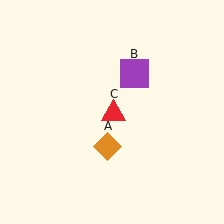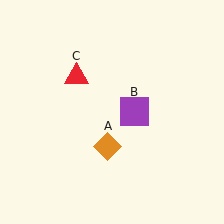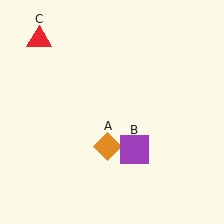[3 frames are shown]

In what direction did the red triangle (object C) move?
The red triangle (object C) moved up and to the left.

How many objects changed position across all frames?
2 objects changed position: purple square (object B), red triangle (object C).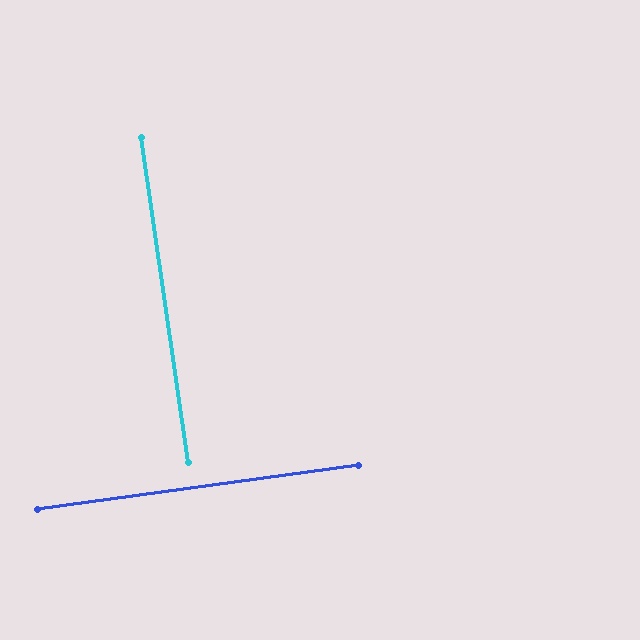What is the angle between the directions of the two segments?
Approximately 90 degrees.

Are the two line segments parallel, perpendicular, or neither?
Perpendicular — they meet at approximately 90°.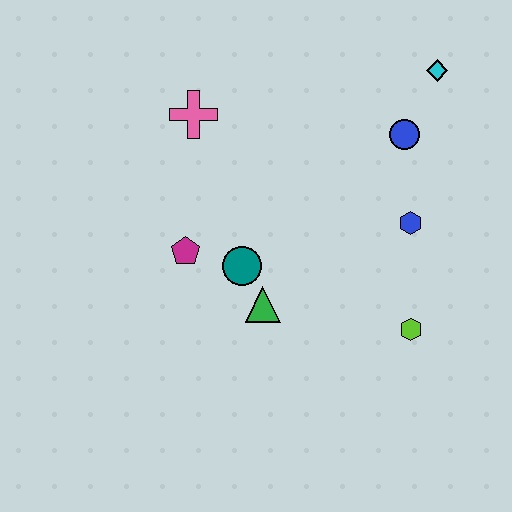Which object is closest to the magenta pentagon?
The teal circle is closest to the magenta pentagon.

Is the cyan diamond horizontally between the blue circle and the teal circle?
No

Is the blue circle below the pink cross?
Yes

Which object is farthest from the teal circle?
The cyan diamond is farthest from the teal circle.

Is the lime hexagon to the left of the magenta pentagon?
No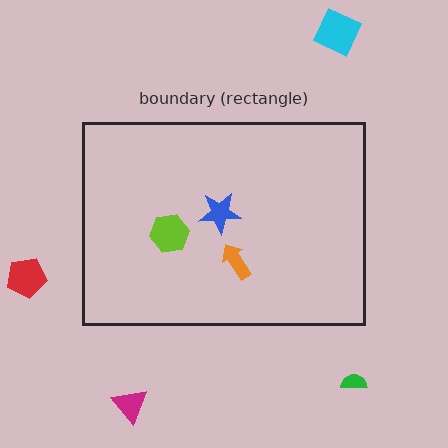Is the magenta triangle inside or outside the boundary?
Outside.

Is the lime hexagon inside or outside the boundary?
Inside.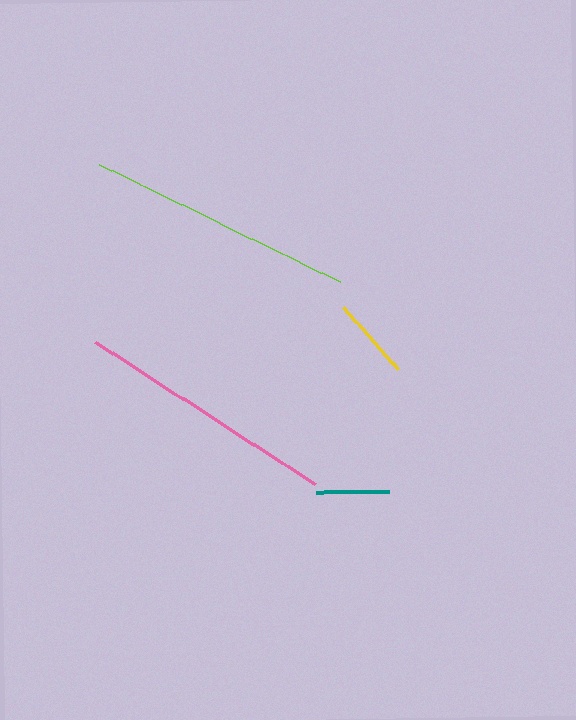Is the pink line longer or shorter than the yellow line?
The pink line is longer than the yellow line.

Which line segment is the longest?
The lime line is the longest at approximately 268 pixels.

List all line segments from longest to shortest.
From longest to shortest: lime, pink, yellow, teal.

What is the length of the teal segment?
The teal segment is approximately 73 pixels long.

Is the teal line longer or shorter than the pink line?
The pink line is longer than the teal line.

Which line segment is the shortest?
The teal line is the shortest at approximately 73 pixels.